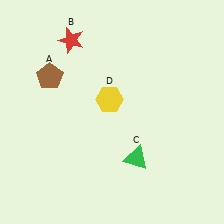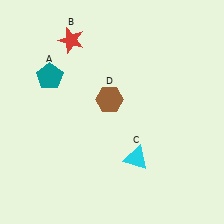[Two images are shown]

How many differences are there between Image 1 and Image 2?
There are 3 differences between the two images.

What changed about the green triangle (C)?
In Image 1, C is green. In Image 2, it changed to cyan.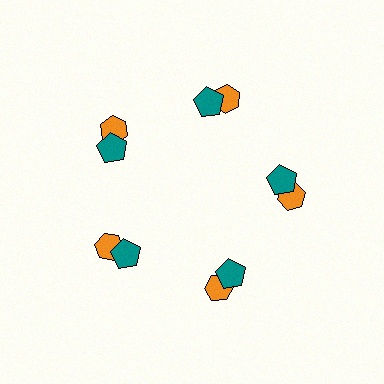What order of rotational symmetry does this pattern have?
This pattern has 5-fold rotational symmetry.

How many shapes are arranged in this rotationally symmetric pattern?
There are 10 shapes, arranged in 5 groups of 2.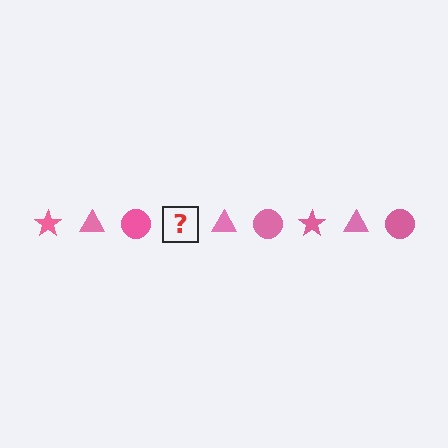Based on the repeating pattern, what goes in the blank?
The blank should be a pink star.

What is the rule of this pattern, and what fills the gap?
The rule is that the pattern cycles through star, triangle, circle shapes in pink. The gap should be filled with a pink star.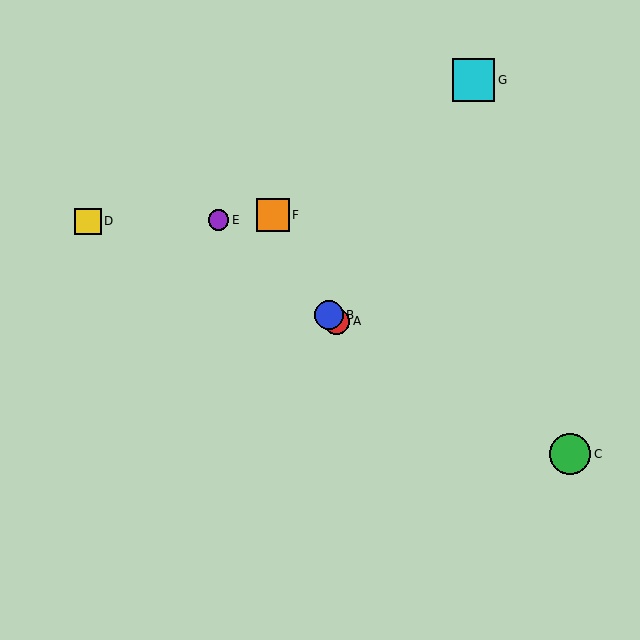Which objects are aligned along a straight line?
Objects A, B, E are aligned along a straight line.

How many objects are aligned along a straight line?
3 objects (A, B, E) are aligned along a straight line.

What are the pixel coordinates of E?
Object E is at (219, 220).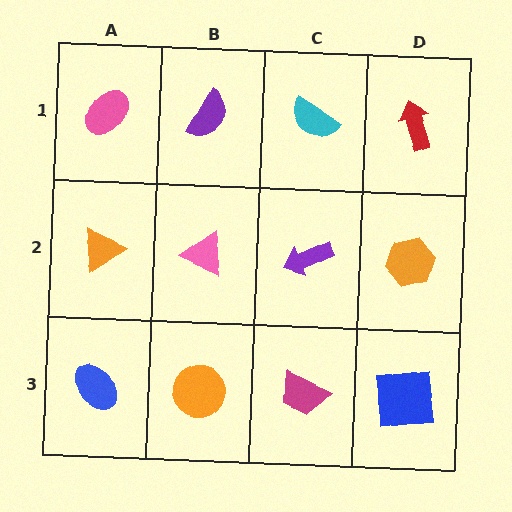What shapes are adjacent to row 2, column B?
A purple semicircle (row 1, column B), an orange circle (row 3, column B), an orange triangle (row 2, column A), a purple arrow (row 2, column C).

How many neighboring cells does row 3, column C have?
3.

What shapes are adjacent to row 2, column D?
A red arrow (row 1, column D), a blue square (row 3, column D), a purple arrow (row 2, column C).